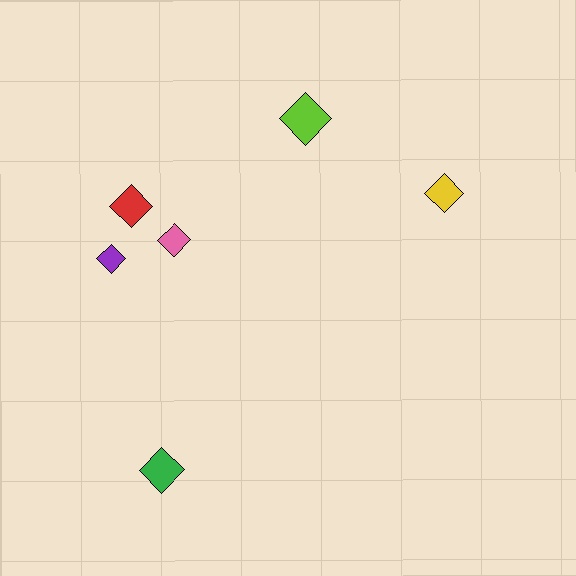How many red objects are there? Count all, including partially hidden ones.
There is 1 red object.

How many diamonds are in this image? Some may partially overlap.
There are 6 diamonds.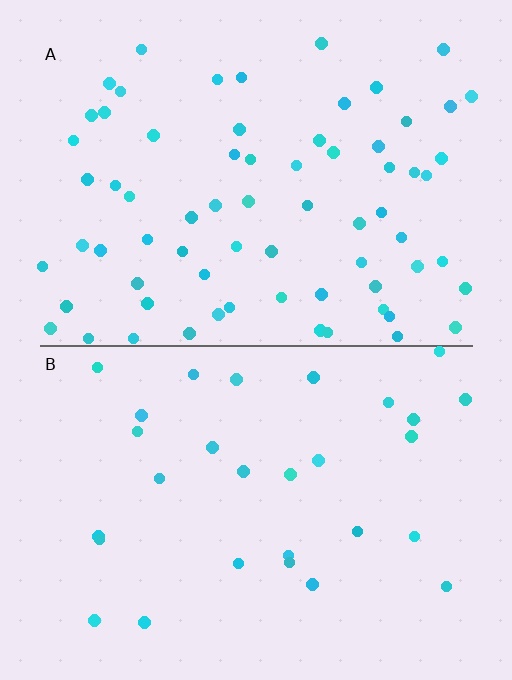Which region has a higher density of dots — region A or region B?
A (the top).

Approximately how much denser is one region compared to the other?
Approximately 2.4× — region A over region B.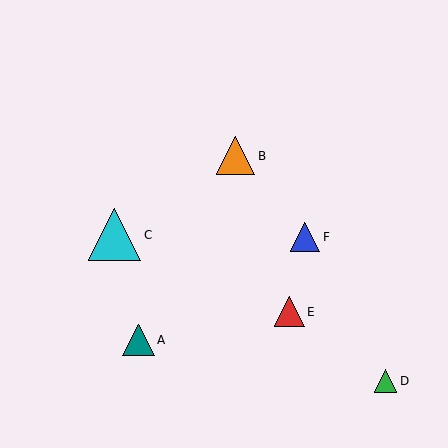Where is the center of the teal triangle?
The center of the teal triangle is at (138, 340).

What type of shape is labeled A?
Shape A is a teal triangle.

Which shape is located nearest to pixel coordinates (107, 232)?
The cyan triangle (labeled C) at (114, 235) is nearest to that location.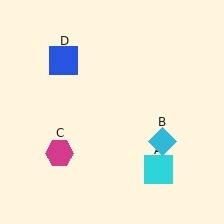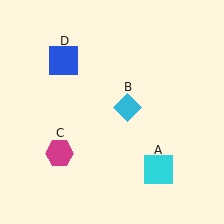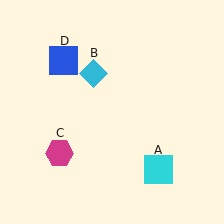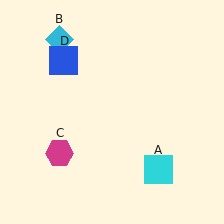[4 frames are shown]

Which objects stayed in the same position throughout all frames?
Cyan square (object A) and magenta hexagon (object C) and blue square (object D) remained stationary.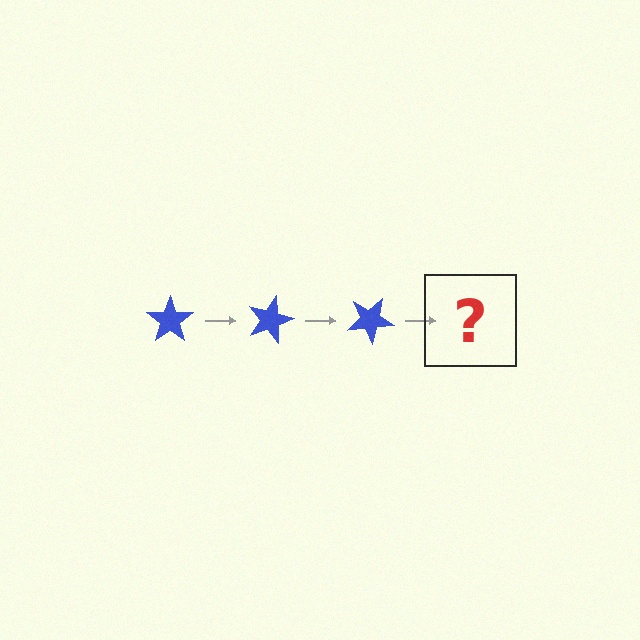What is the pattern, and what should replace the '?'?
The pattern is that the star rotates 15 degrees each step. The '?' should be a blue star rotated 45 degrees.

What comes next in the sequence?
The next element should be a blue star rotated 45 degrees.